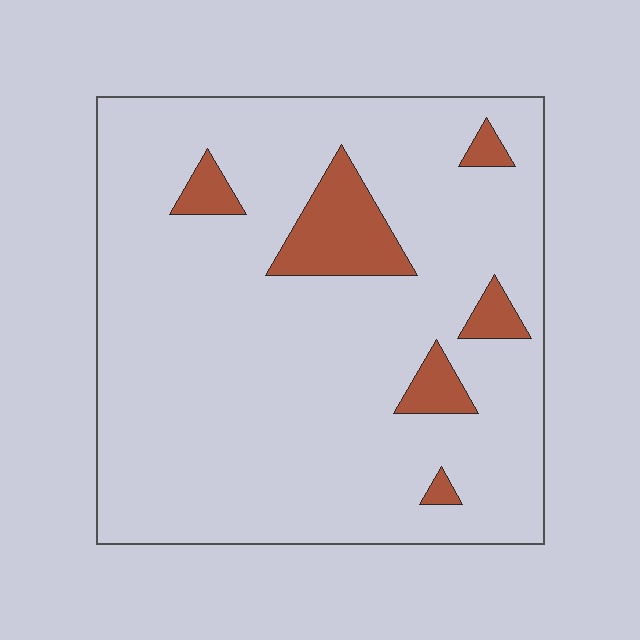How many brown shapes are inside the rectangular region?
6.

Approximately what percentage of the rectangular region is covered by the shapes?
Approximately 10%.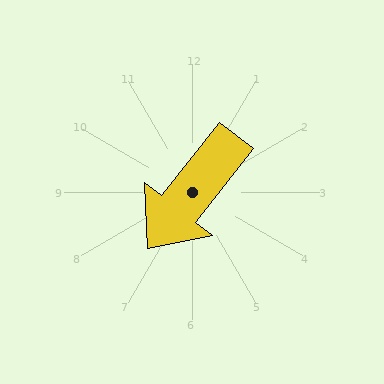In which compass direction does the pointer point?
Southwest.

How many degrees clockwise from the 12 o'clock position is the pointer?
Approximately 218 degrees.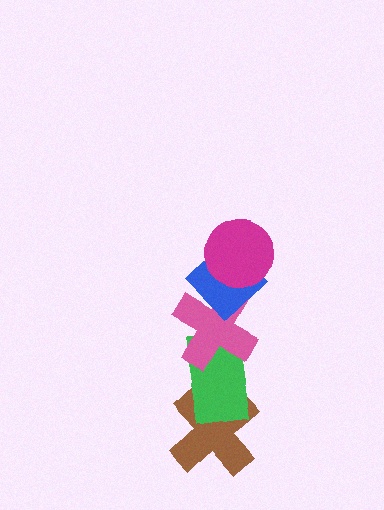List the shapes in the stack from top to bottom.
From top to bottom: the magenta circle, the blue diamond, the pink cross, the green rectangle, the brown cross.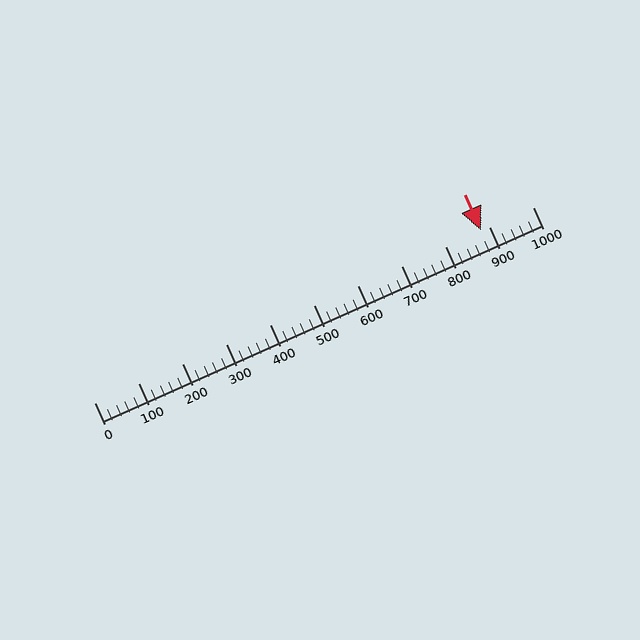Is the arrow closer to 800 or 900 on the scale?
The arrow is closer to 900.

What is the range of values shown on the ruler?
The ruler shows values from 0 to 1000.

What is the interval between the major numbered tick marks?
The major tick marks are spaced 100 units apart.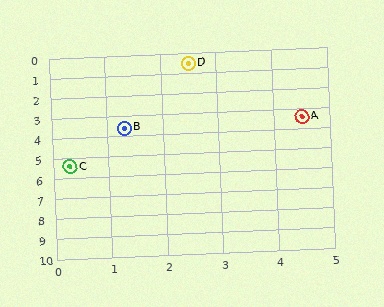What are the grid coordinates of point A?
Point A is at approximately (4.5, 3.4).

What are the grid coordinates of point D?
Point D is at approximately (2.5, 0.5).